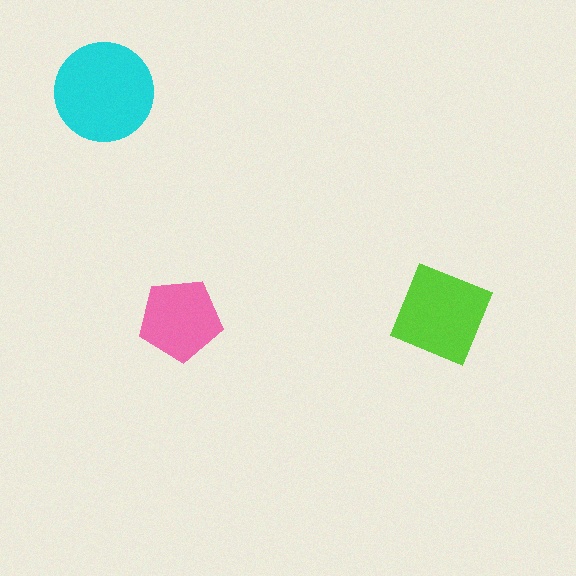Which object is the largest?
The cyan circle.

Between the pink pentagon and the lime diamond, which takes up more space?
The lime diamond.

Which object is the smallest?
The pink pentagon.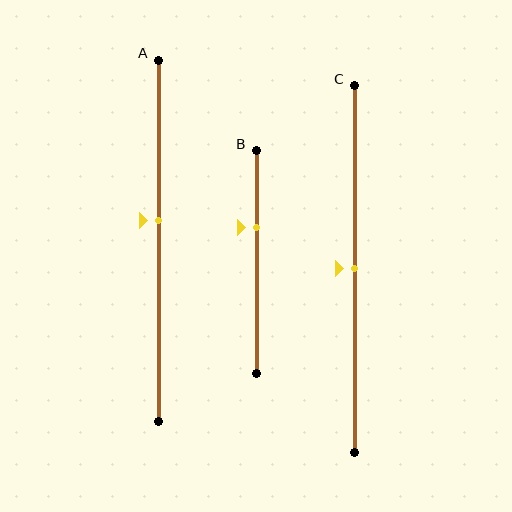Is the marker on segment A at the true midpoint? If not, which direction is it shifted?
No, the marker on segment A is shifted upward by about 5% of the segment length.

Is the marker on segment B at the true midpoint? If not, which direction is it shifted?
No, the marker on segment B is shifted upward by about 16% of the segment length.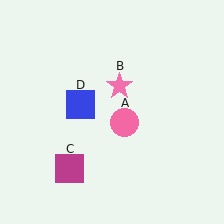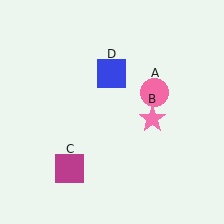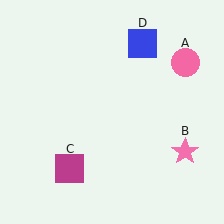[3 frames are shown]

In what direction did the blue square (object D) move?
The blue square (object D) moved up and to the right.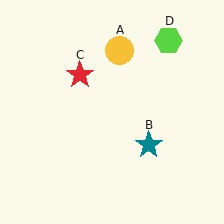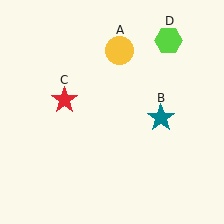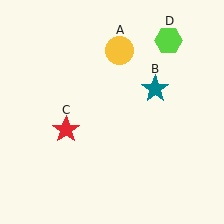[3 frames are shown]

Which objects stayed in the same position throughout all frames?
Yellow circle (object A) and lime hexagon (object D) remained stationary.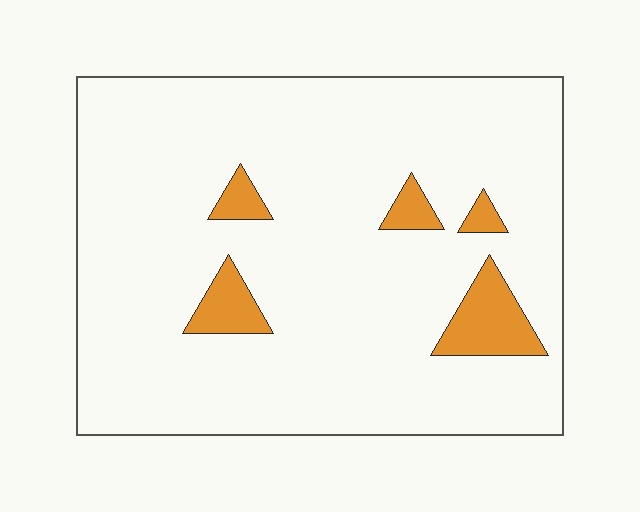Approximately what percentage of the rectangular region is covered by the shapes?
Approximately 10%.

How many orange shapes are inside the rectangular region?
5.